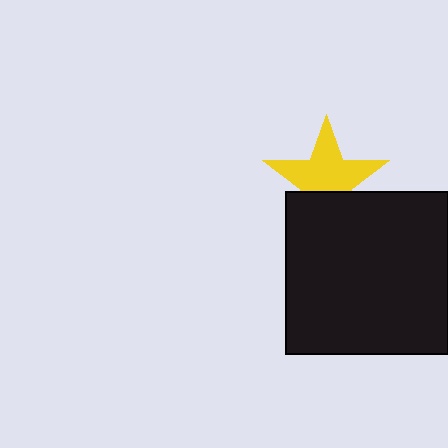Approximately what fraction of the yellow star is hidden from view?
Roughly 34% of the yellow star is hidden behind the black square.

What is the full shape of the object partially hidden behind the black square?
The partially hidden object is a yellow star.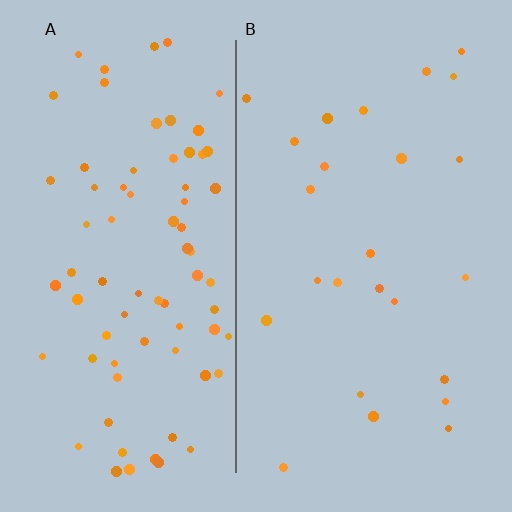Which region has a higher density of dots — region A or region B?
A (the left).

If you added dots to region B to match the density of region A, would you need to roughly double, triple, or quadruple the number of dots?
Approximately triple.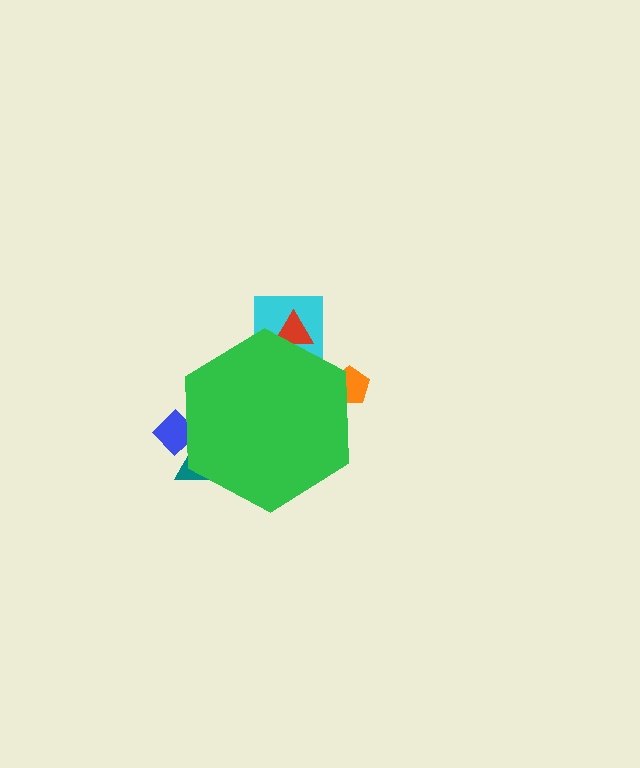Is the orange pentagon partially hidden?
Yes, the orange pentagon is partially hidden behind the green hexagon.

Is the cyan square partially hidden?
Yes, the cyan square is partially hidden behind the green hexagon.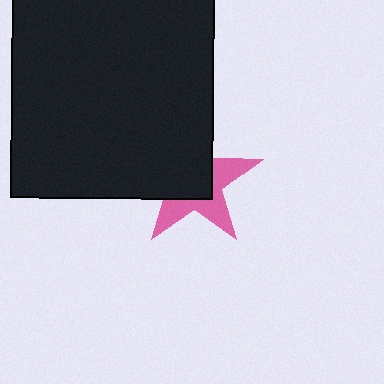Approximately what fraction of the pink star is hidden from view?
Roughly 56% of the pink star is hidden behind the black square.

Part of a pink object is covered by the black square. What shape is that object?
It is a star.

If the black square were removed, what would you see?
You would see the complete pink star.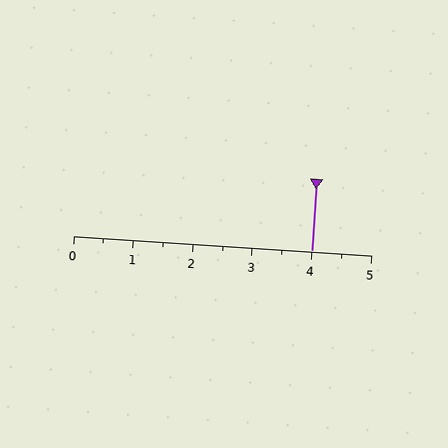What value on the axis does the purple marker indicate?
The marker indicates approximately 4.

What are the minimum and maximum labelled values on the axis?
The axis runs from 0 to 5.